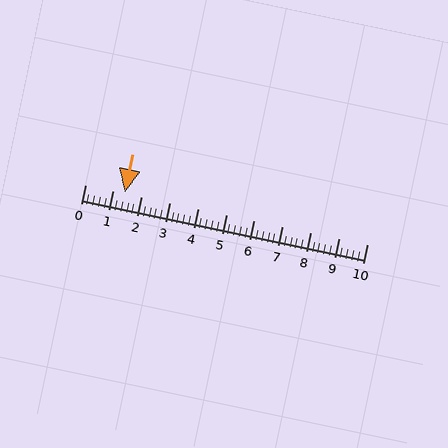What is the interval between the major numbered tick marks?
The major tick marks are spaced 1 units apart.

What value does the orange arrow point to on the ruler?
The orange arrow points to approximately 1.4.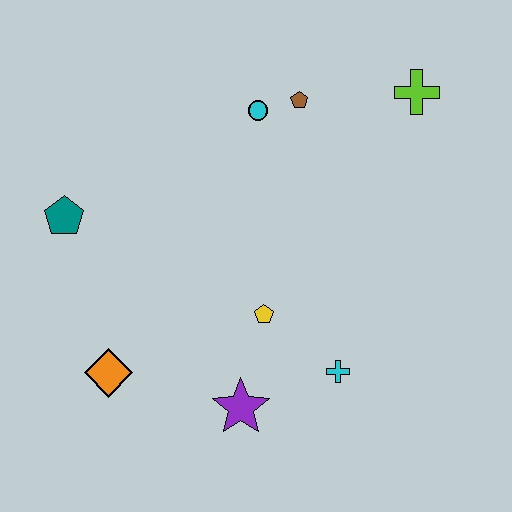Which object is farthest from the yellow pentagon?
The lime cross is farthest from the yellow pentagon.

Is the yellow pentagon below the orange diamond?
No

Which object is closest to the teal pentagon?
The orange diamond is closest to the teal pentagon.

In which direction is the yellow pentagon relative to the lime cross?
The yellow pentagon is below the lime cross.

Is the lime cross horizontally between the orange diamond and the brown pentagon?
No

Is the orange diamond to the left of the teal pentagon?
No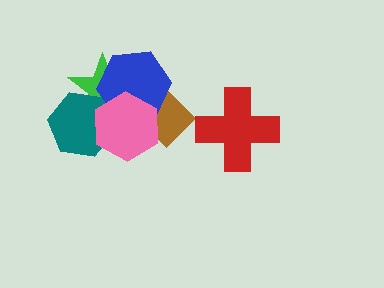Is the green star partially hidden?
Yes, it is partially covered by another shape.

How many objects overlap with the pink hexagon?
4 objects overlap with the pink hexagon.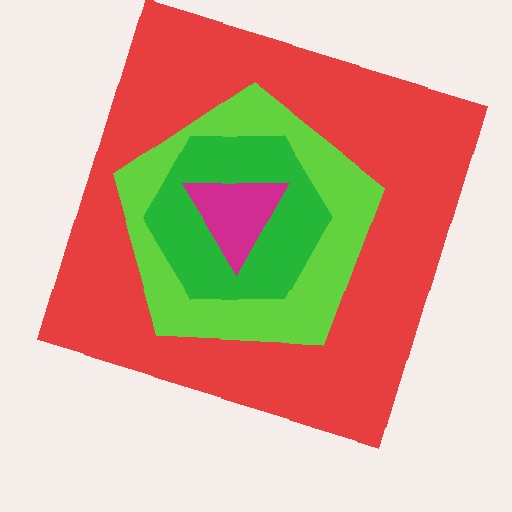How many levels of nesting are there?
4.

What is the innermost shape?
The magenta triangle.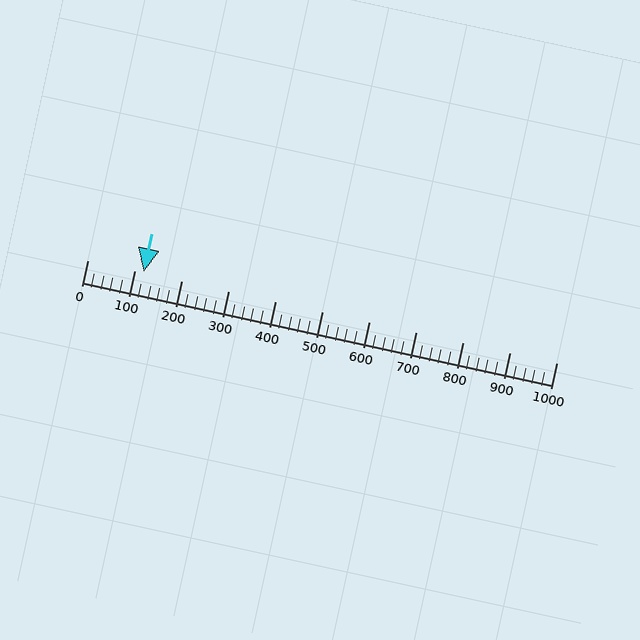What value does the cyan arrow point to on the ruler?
The cyan arrow points to approximately 120.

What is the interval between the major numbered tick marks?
The major tick marks are spaced 100 units apart.